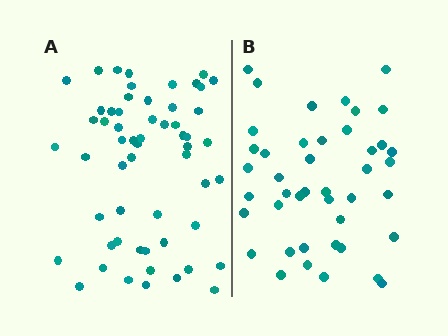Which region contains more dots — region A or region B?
Region A (the left region) has more dots.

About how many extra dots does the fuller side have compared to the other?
Region A has approximately 15 more dots than region B.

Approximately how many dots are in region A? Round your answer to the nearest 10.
About 60 dots. (The exact count is 57, which rounds to 60.)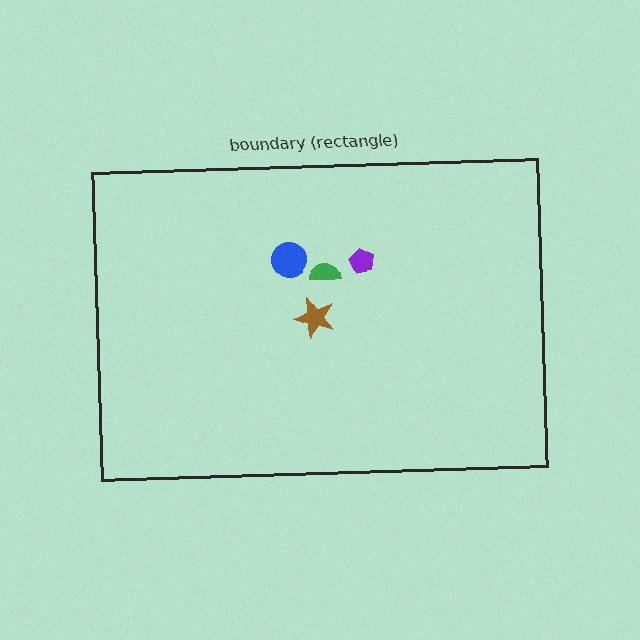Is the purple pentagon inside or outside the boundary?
Inside.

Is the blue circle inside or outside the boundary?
Inside.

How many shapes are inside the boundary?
4 inside, 0 outside.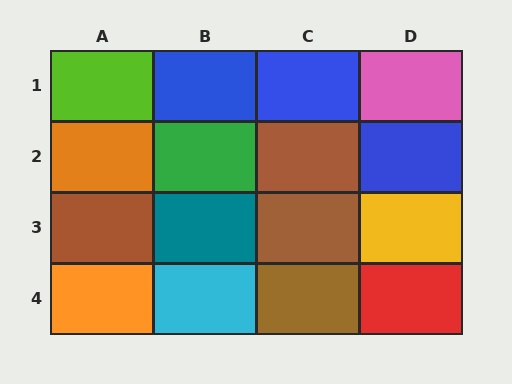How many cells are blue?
3 cells are blue.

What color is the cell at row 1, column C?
Blue.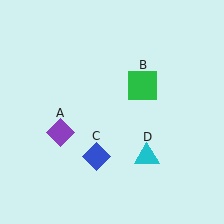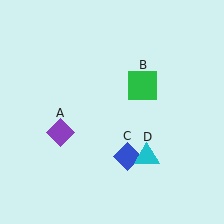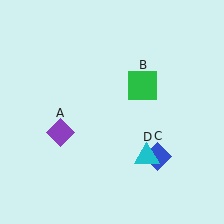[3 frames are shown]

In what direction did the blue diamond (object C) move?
The blue diamond (object C) moved right.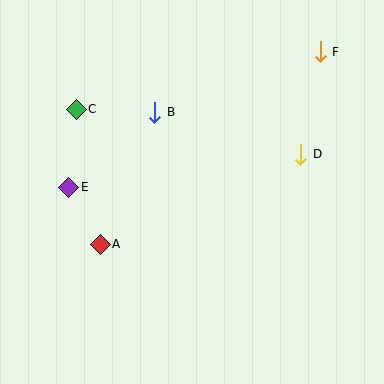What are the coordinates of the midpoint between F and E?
The midpoint between F and E is at (195, 120).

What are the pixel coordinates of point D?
Point D is at (301, 154).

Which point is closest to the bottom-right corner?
Point D is closest to the bottom-right corner.